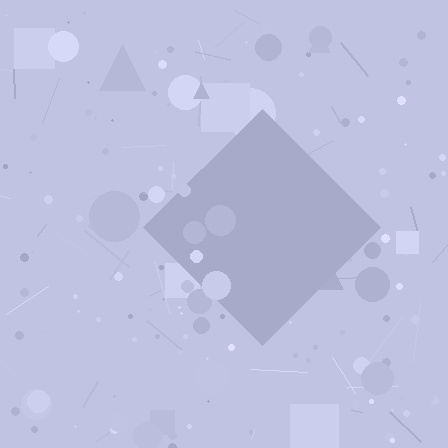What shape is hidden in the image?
A diamond is hidden in the image.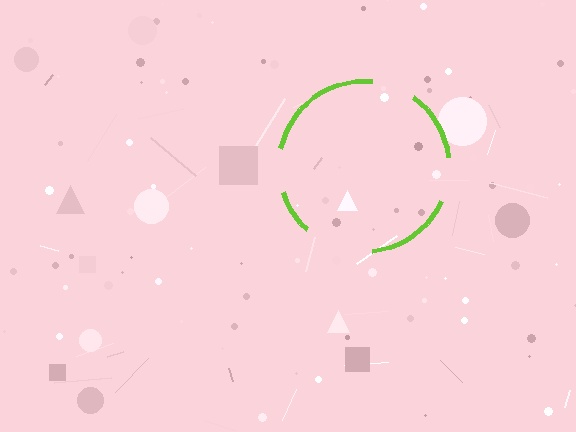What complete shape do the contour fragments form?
The contour fragments form a circle.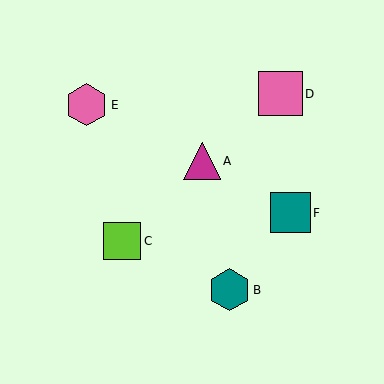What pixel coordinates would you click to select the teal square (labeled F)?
Click at (290, 213) to select the teal square F.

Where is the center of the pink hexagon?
The center of the pink hexagon is at (87, 105).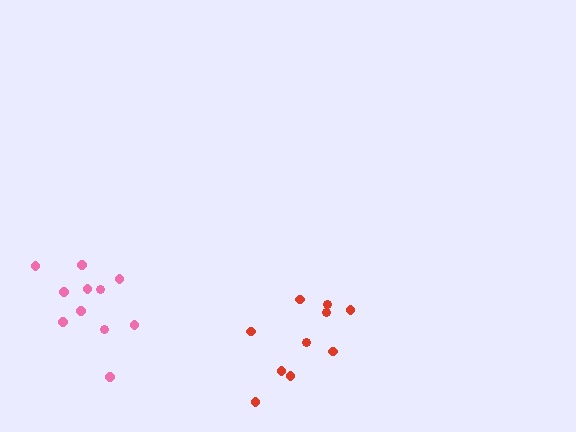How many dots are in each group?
Group 1: 11 dots, Group 2: 10 dots (21 total).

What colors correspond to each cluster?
The clusters are colored: pink, red.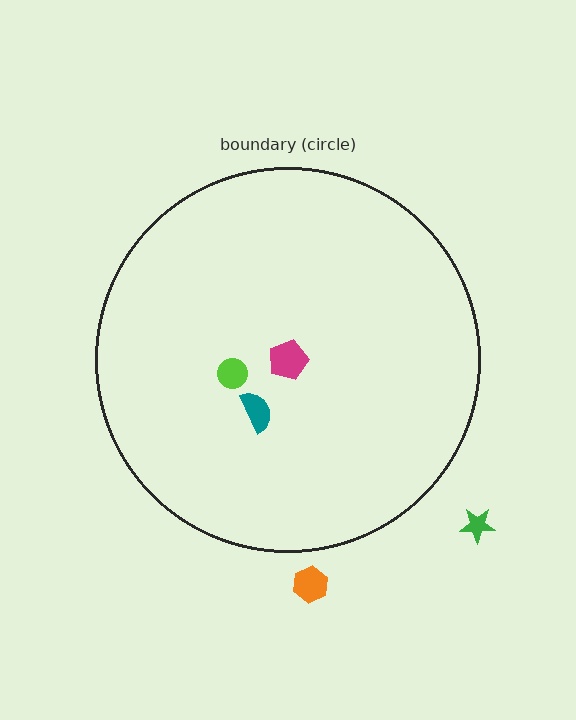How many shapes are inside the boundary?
3 inside, 2 outside.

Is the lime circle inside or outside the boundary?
Inside.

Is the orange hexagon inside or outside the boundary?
Outside.